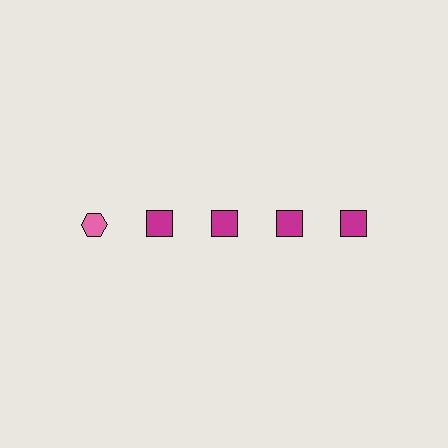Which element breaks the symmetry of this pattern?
The pink hexagon in the top row, leftmost column breaks the symmetry. All other shapes are magenta squares.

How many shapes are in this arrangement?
There are 5 shapes arranged in a grid pattern.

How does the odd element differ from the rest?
It differs in both color (pink instead of magenta) and shape (hexagon instead of square).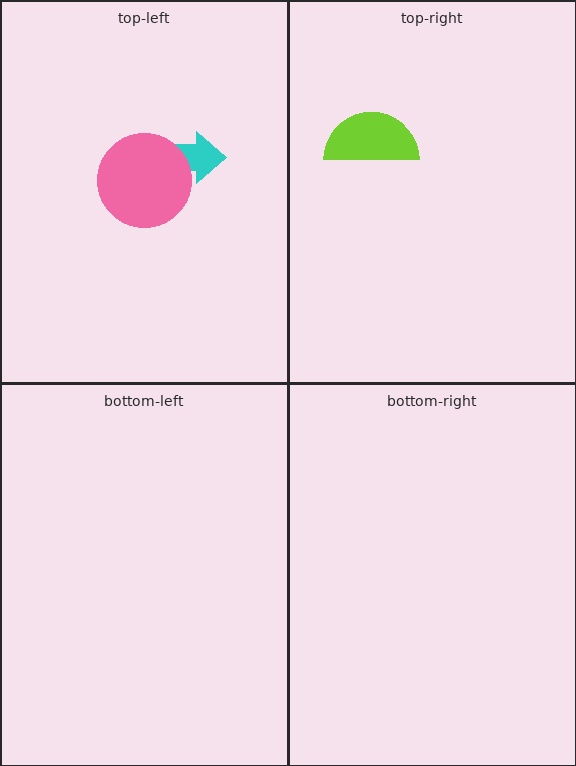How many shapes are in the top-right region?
1.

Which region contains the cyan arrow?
The top-left region.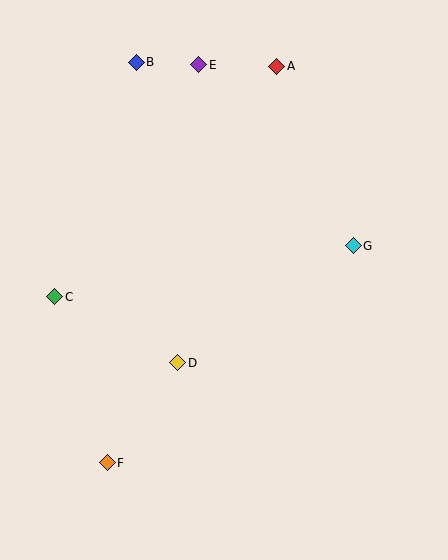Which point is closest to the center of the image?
Point D at (178, 363) is closest to the center.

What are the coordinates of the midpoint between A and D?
The midpoint between A and D is at (227, 214).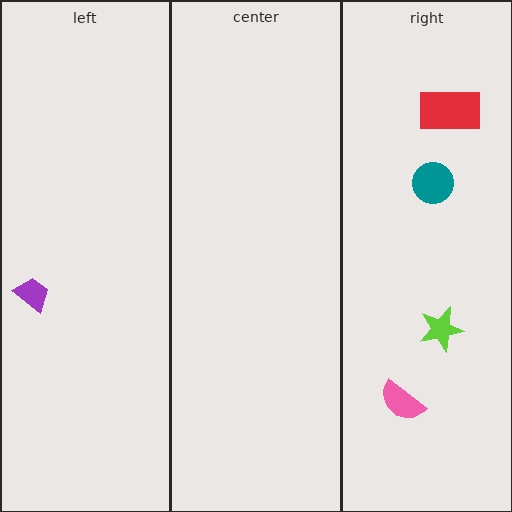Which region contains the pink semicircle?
The right region.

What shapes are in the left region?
The purple trapezoid.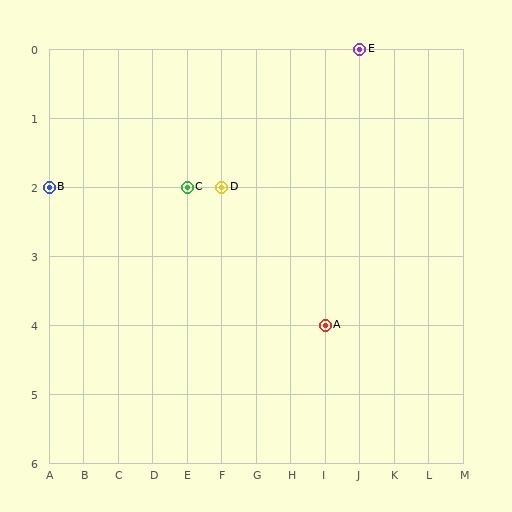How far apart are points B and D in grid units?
Points B and D are 5 columns apart.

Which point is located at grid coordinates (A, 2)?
Point B is at (A, 2).